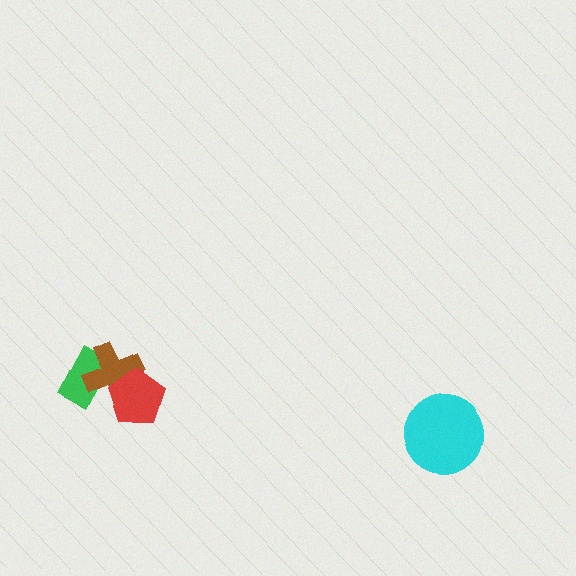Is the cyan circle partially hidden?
No, no other shape covers it.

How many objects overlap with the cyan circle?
0 objects overlap with the cyan circle.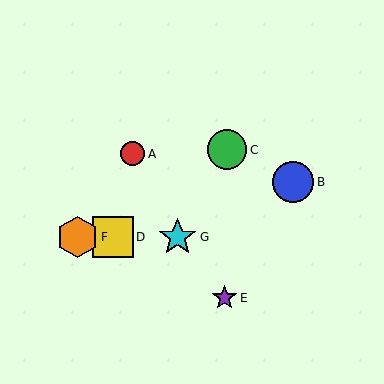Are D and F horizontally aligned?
Yes, both are at y≈237.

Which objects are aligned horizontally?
Objects D, F, G are aligned horizontally.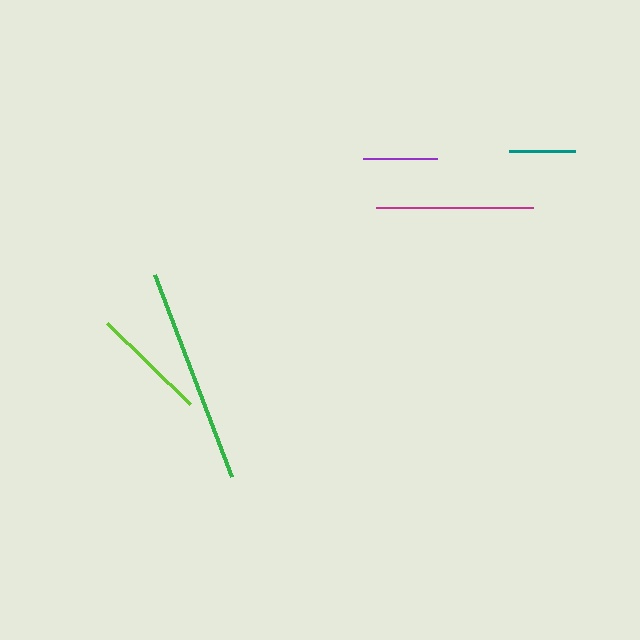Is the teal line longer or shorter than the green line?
The green line is longer than the teal line.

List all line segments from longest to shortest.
From longest to shortest: green, magenta, lime, purple, teal.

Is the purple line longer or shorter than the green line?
The green line is longer than the purple line.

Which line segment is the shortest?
The teal line is the shortest at approximately 66 pixels.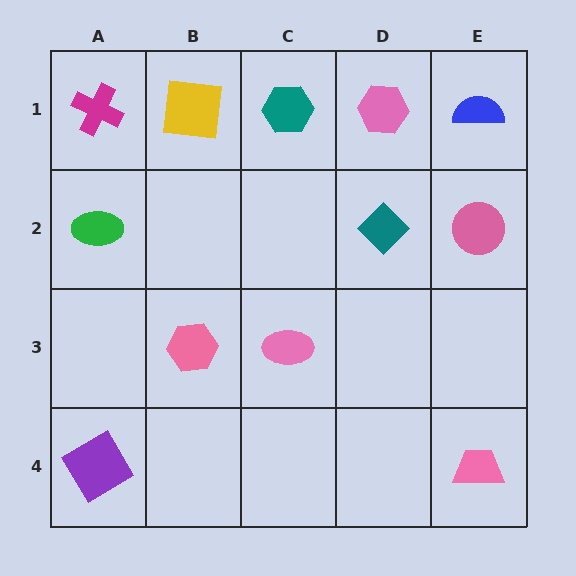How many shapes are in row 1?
5 shapes.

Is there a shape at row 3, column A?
No, that cell is empty.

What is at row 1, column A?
A magenta cross.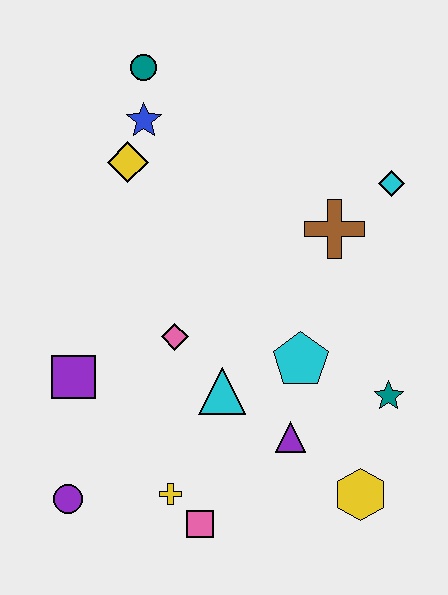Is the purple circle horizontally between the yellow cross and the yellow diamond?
No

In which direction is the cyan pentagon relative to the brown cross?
The cyan pentagon is below the brown cross.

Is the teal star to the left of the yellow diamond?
No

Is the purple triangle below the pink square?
No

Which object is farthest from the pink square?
The teal circle is farthest from the pink square.